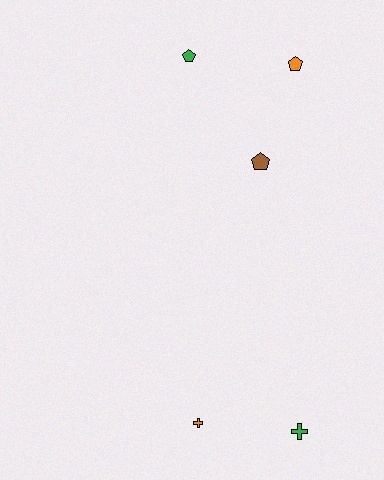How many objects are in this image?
There are 5 objects.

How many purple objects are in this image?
There are no purple objects.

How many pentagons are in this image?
There are 3 pentagons.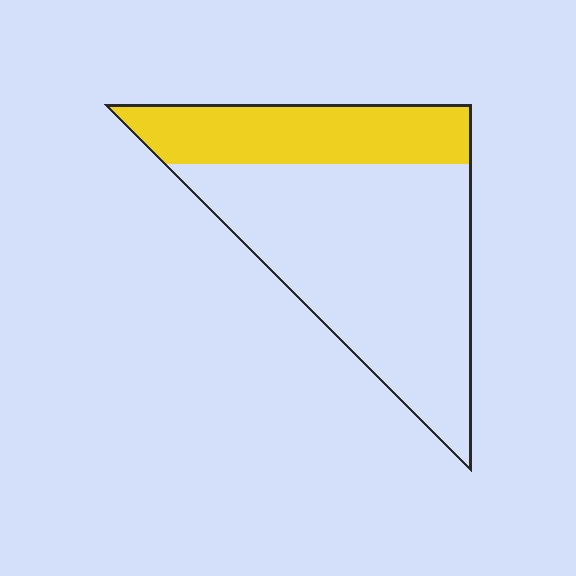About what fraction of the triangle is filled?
About one third (1/3).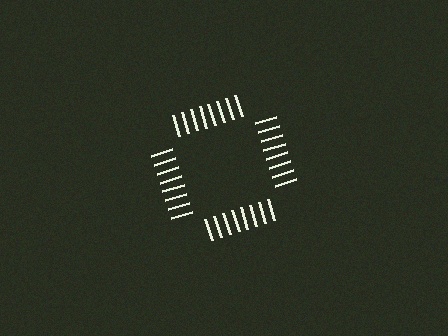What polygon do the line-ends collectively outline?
An illusory square — the line segments terminate on its edges but no continuous stroke is drawn.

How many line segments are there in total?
32 — 8 along each of the 4 edges.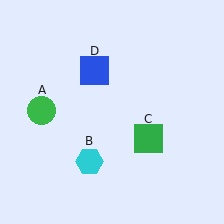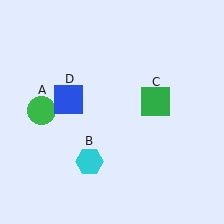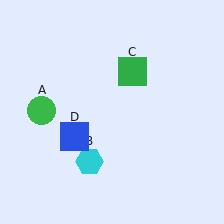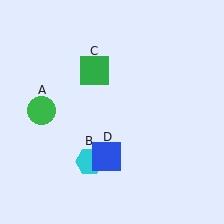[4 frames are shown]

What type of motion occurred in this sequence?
The green square (object C), blue square (object D) rotated counterclockwise around the center of the scene.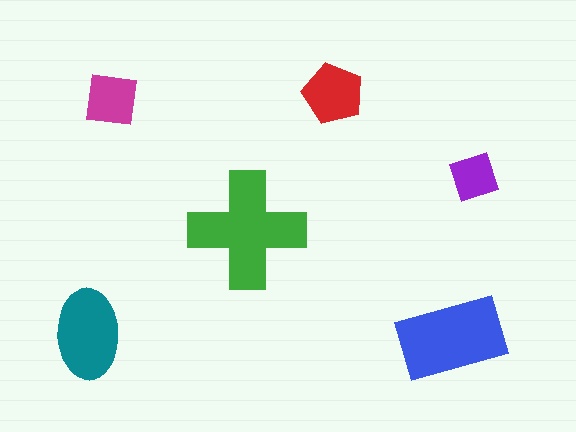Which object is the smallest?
The purple square.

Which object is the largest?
The green cross.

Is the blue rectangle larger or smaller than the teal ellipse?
Larger.